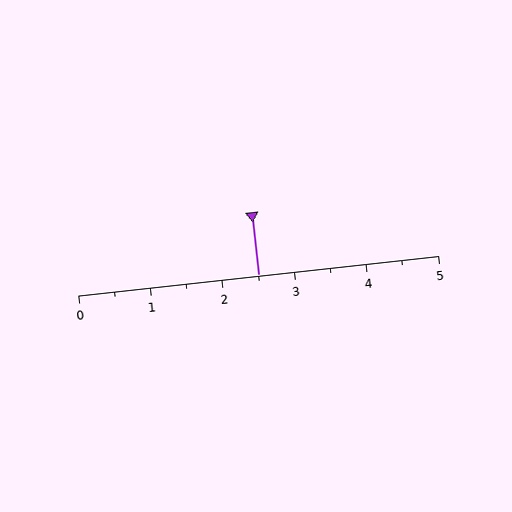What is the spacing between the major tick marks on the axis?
The major ticks are spaced 1 apart.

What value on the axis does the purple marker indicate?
The marker indicates approximately 2.5.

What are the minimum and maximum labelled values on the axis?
The axis runs from 0 to 5.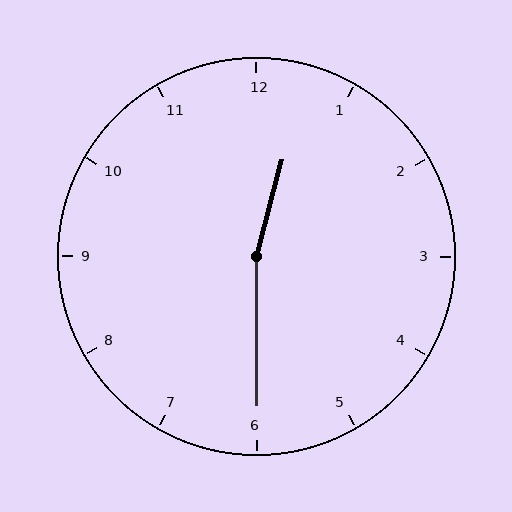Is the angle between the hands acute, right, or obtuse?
It is obtuse.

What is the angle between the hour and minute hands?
Approximately 165 degrees.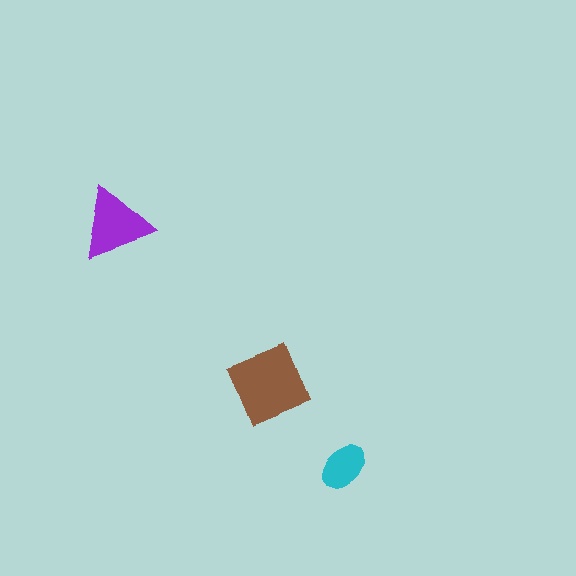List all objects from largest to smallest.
The brown diamond, the purple triangle, the cyan ellipse.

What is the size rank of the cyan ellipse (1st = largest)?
3rd.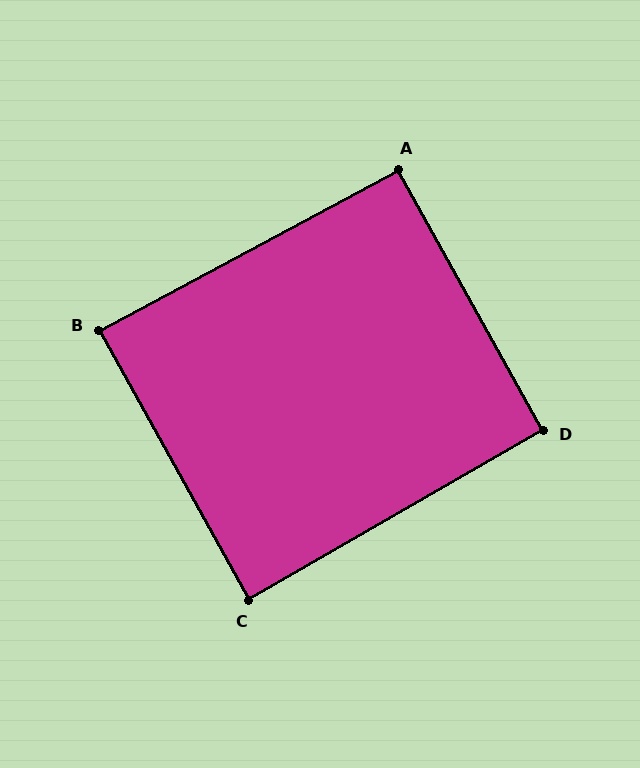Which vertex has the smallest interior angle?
B, at approximately 89 degrees.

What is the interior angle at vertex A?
Approximately 91 degrees (approximately right).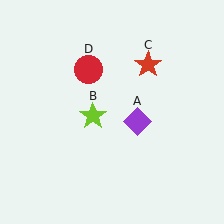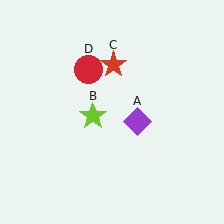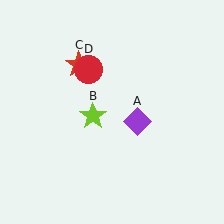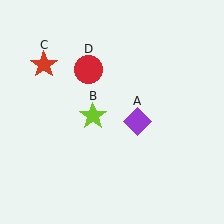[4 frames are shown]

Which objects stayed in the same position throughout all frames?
Purple diamond (object A) and lime star (object B) and red circle (object D) remained stationary.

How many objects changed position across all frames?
1 object changed position: red star (object C).